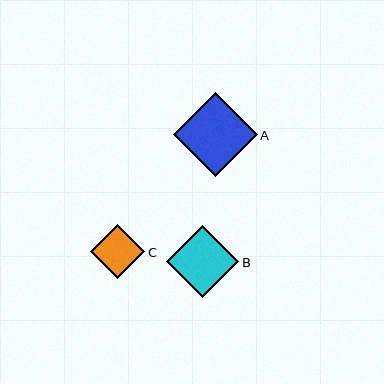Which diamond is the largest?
Diamond A is the largest with a size of approximately 84 pixels.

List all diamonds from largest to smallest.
From largest to smallest: A, B, C.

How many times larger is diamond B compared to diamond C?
Diamond B is approximately 1.3 times the size of diamond C.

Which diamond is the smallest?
Diamond C is the smallest with a size of approximately 54 pixels.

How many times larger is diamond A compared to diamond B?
Diamond A is approximately 1.2 times the size of diamond B.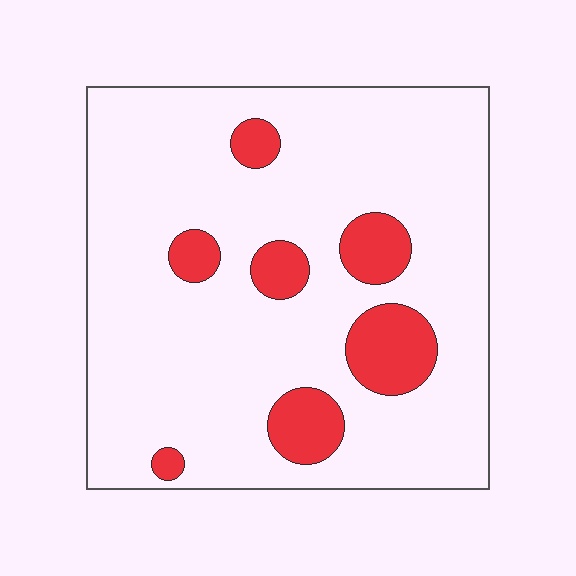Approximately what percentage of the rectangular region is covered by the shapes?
Approximately 15%.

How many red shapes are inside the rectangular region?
7.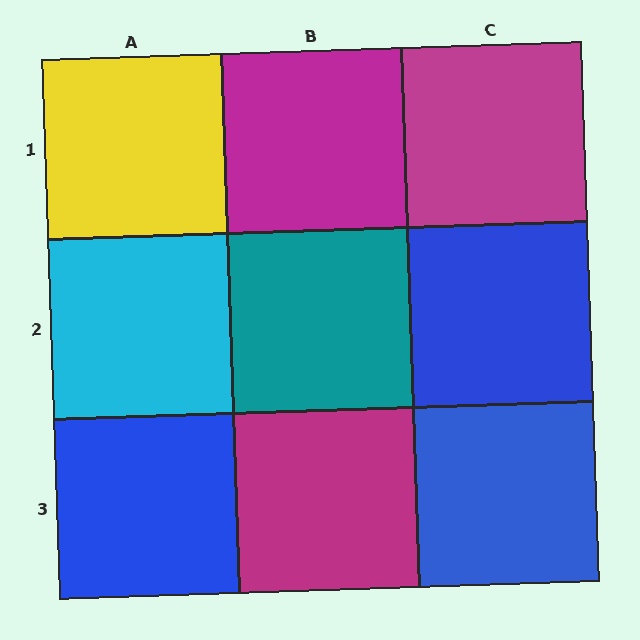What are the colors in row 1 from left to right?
Yellow, magenta, magenta.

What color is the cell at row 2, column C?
Blue.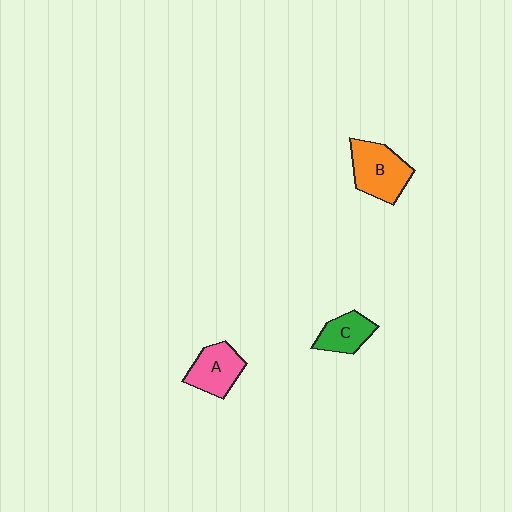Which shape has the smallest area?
Shape C (green).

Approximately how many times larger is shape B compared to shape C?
Approximately 1.6 times.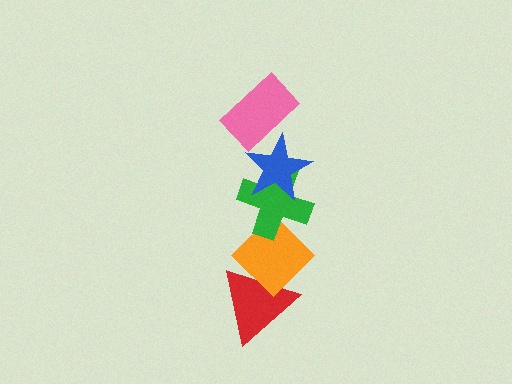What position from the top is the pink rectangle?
The pink rectangle is 1st from the top.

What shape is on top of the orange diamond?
The green cross is on top of the orange diamond.